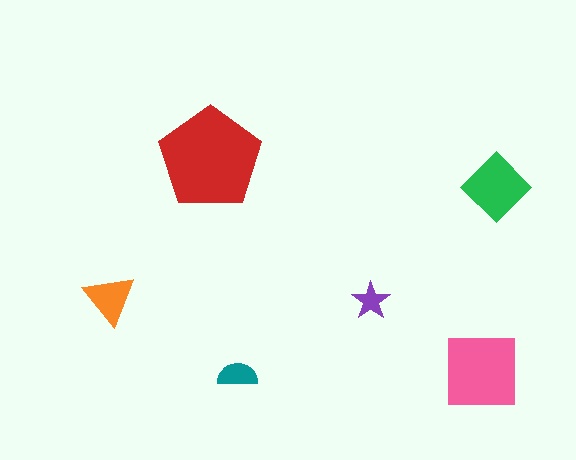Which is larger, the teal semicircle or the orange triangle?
The orange triangle.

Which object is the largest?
The red pentagon.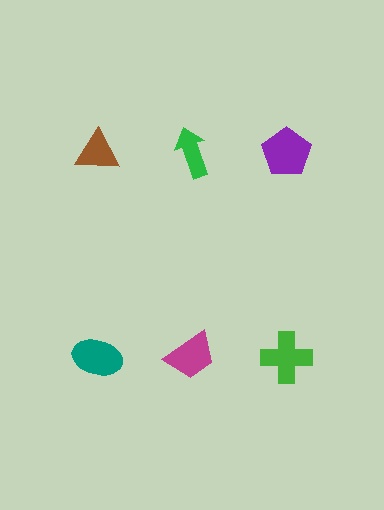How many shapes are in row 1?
3 shapes.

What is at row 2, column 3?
A green cross.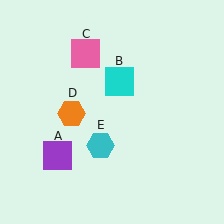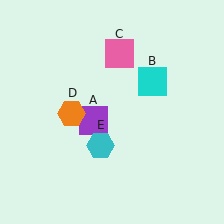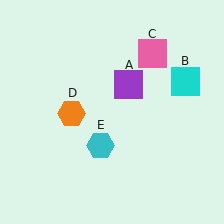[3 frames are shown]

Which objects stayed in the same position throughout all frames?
Orange hexagon (object D) and cyan hexagon (object E) remained stationary.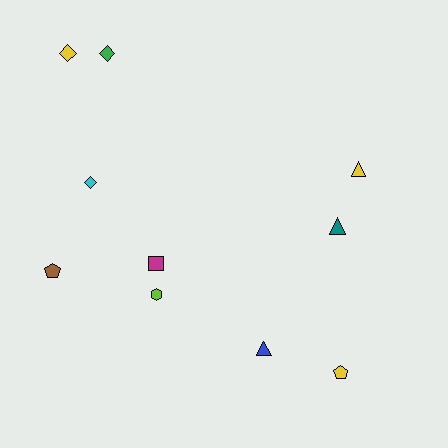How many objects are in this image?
There are 10 objects.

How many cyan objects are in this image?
There is 1 cyan object.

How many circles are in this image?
There are no circles.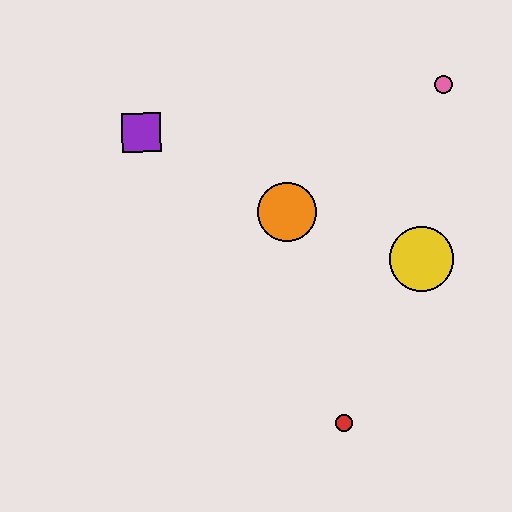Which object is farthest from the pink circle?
The red circle is farthest from the pink circle.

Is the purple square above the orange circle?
Yes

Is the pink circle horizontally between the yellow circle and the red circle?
No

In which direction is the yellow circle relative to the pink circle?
The yellow circle is below the pink circle.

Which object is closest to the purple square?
The orange circle is closest to the purple square.